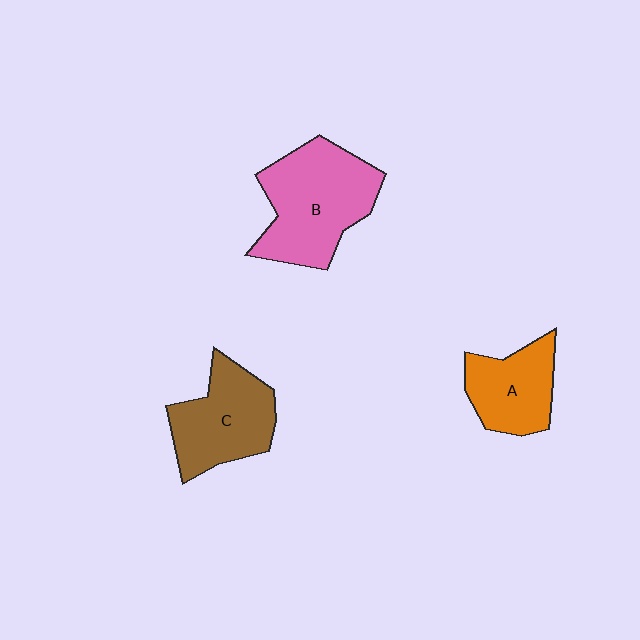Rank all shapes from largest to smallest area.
From largest to smallest: B (pink), C (brown), A (orange).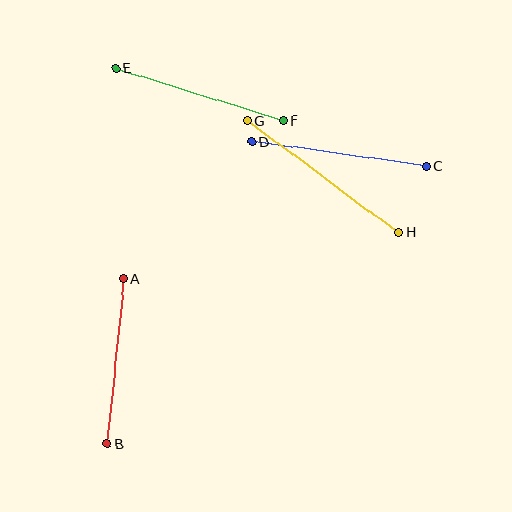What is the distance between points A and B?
The distance is approximately 166 pixels.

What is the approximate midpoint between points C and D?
The midpoint is at approximately (339, 154) pixels.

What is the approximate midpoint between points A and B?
The midpoint is at approximately (115, 361) pixels.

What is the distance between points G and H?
The distance is approximately 188 pixels.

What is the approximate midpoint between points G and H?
The midpoint is at approximately (323, 177) pixels.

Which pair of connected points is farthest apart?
Points G and H are farthest apart.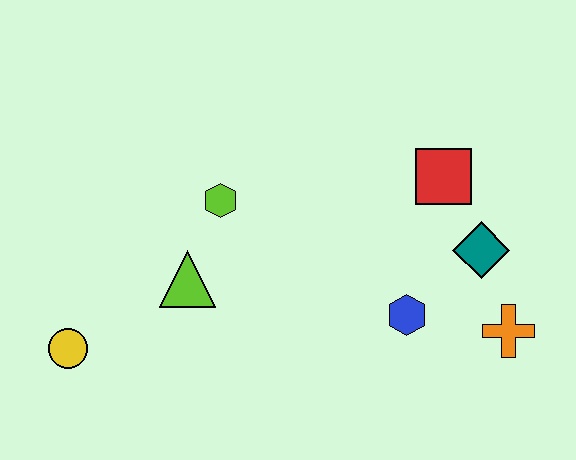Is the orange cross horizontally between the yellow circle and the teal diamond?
No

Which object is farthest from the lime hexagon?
The orange cross is farthest from the lime hexagon.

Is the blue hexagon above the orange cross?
Yes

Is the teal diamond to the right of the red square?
Yes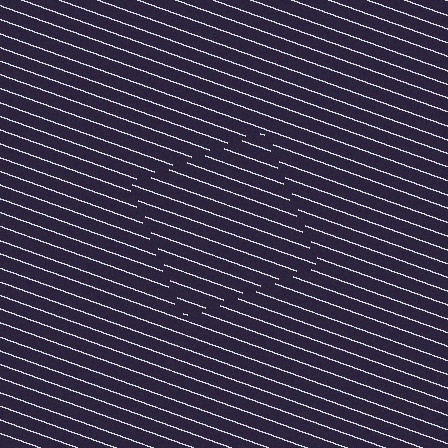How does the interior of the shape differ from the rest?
The interior of the shape contains the same grating, shifted by half a period — the contour is defined by the phase discontinuity where line-ends from the inner and outer gratings abut.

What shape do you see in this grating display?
An illusory square. The interior of the shape contains the same grating, shifted by half a period — the contour is defined by the phase discontinuity where line-ends from the inner and outer gratings abut.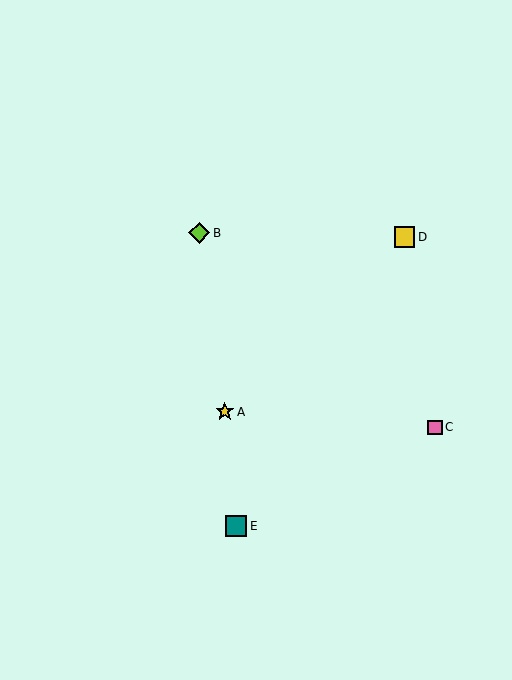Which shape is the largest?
The lime diamond (labeled B) is the largest.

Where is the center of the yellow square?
The center of the yellow square is at (404, 237).